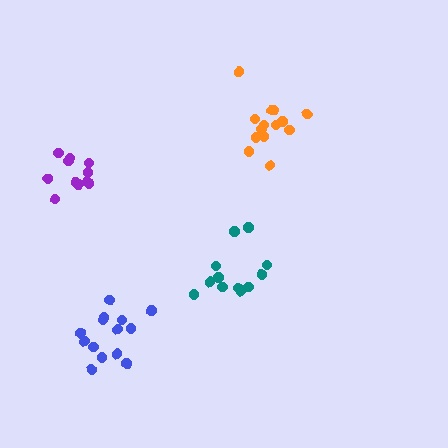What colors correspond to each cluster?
The clusters are colored: purple, orange, teal, blue.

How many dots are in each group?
Group 1: 11 dots, Group 2: 14 dots, Group 3: 12 dots, Group 4: 14 dots (51 total).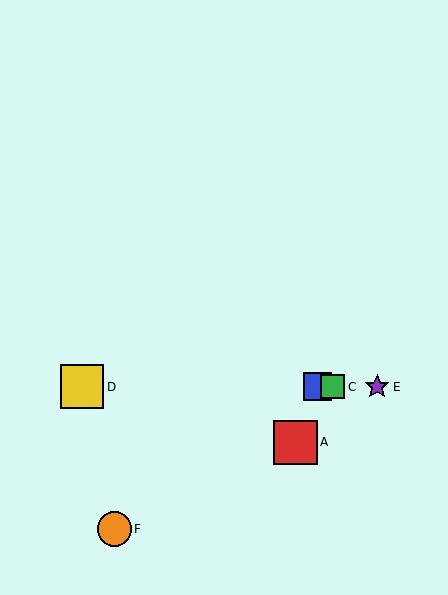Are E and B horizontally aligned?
Yes, both are at y≈387.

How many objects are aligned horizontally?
4 objects (B, C, D, E) are aligned horizontally.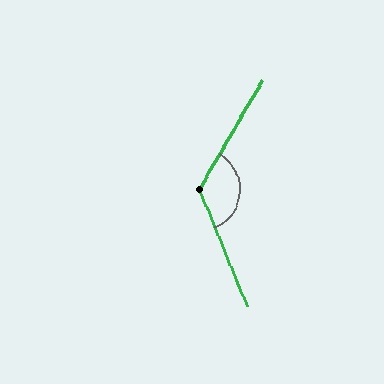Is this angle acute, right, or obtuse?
It is obtuse.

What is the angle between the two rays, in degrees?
Approximately 128 degrees.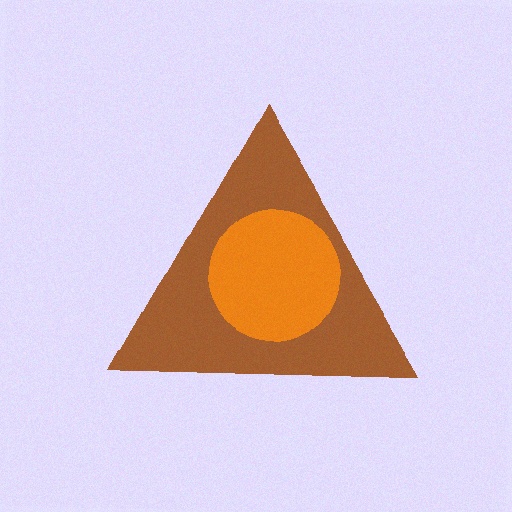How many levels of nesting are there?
2.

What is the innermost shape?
The orange circle.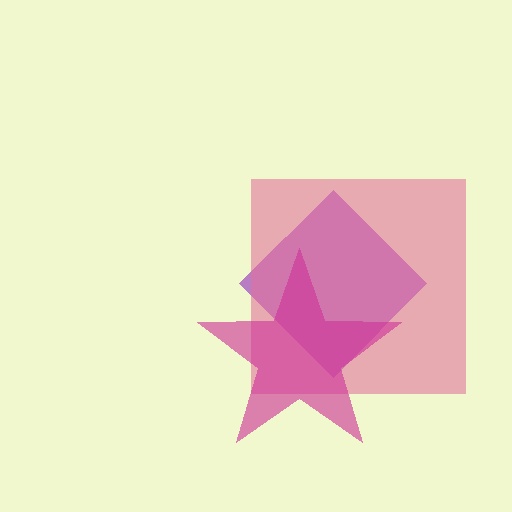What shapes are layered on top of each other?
The layered shapes are: a purple diamond, a pink square, a magenta star.